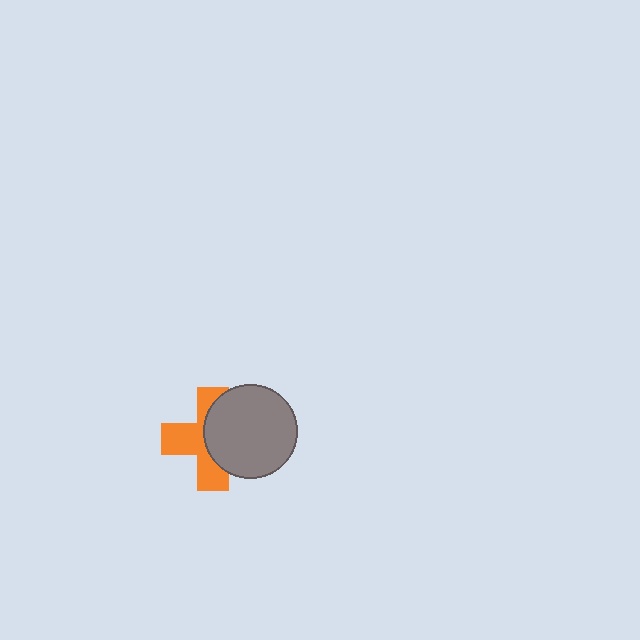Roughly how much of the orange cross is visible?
About half of it is visible (roughly 51%).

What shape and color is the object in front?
The object in front is a gray circle.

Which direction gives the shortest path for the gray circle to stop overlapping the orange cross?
Moving right gives the shortest separation.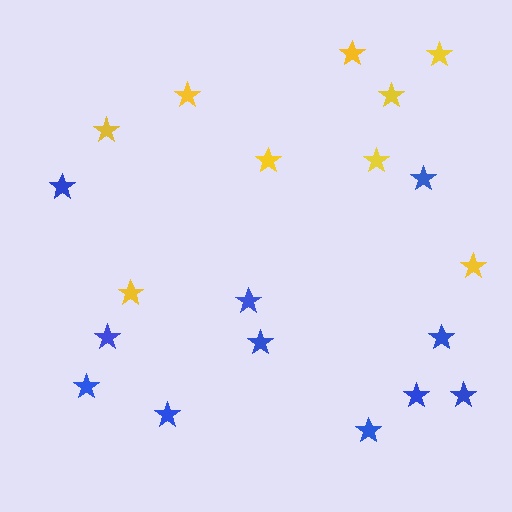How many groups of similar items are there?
There are 2 groups: one group of yellow stars (9) and one group of blue stars (11).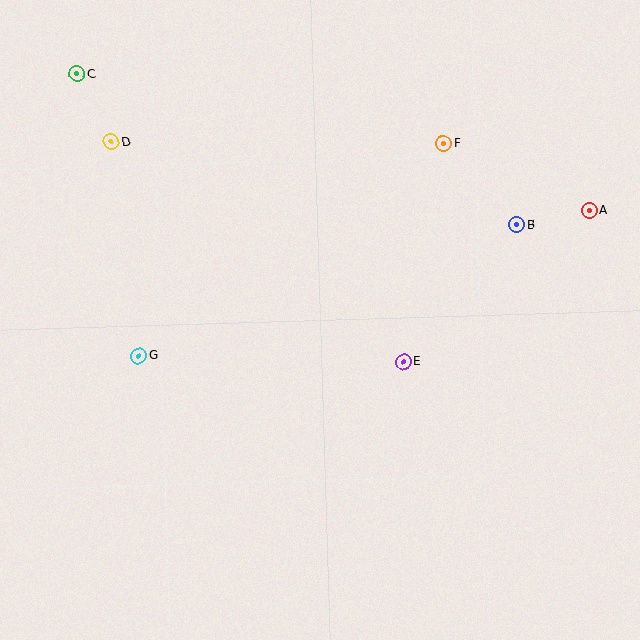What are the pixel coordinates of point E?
Point E is at (403, 362).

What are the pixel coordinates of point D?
Point D is at (111, 142).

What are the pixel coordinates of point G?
Point G is at (139, 356).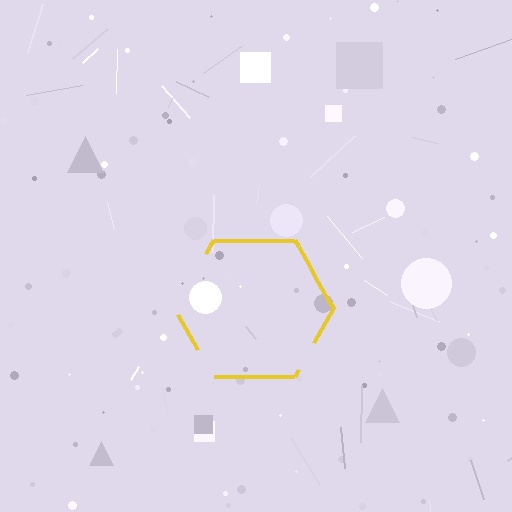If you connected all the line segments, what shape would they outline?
They would outline a hexagon.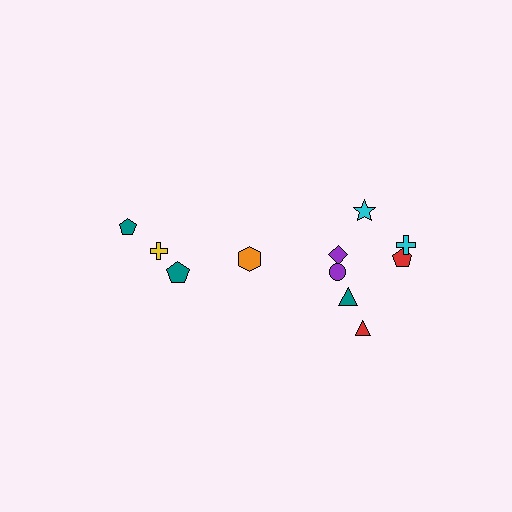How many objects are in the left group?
There are 4 objects.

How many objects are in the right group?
There are 7 objects.